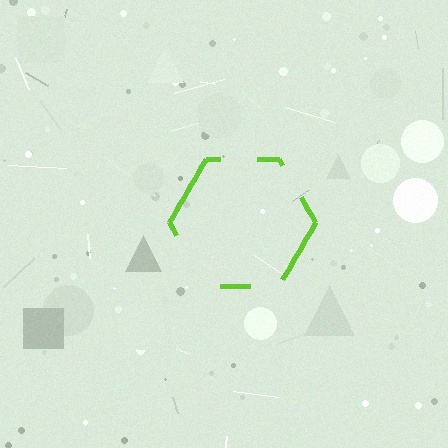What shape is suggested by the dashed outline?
The dashed outline suggests a hexagon.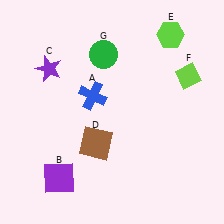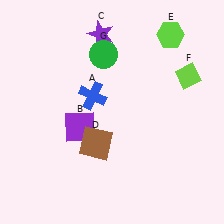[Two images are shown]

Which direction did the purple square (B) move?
The purple square (B) moved up.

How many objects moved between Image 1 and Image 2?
2 objects moved between the two images.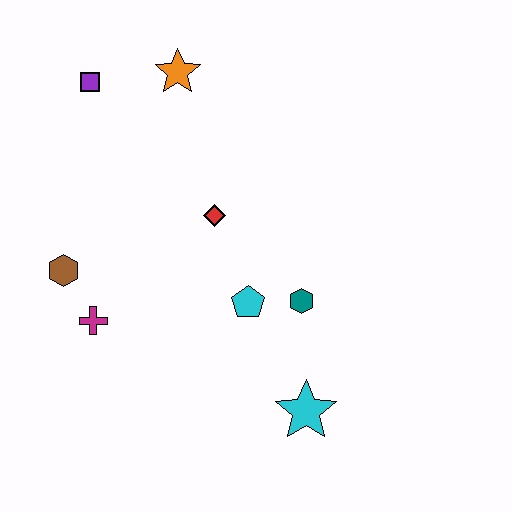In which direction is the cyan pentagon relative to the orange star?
The cyan pentagon is below the orange star.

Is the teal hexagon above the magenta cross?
Yes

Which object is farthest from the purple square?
The cyan star is farthest from the purple square.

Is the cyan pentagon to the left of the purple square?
No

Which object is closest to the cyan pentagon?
The teal hexagon is closest to the cyan pentagon.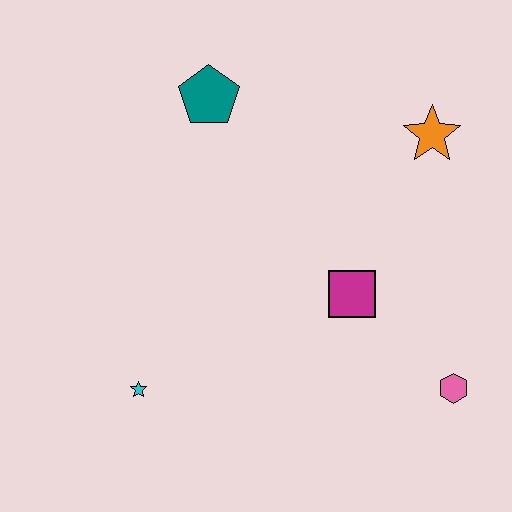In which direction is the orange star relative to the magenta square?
The orange star is above the magenta square.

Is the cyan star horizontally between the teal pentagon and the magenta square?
No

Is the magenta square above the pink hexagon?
Yes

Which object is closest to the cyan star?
The magenta square is closest to the cyan star.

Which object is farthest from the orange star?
The cyan star is farthest from the orange star.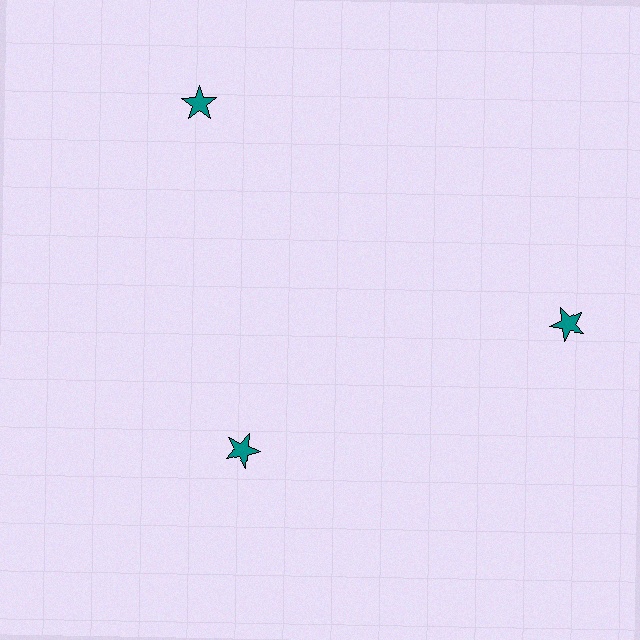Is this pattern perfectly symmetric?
No. The 3 teal stars are arranged in a ring, but one element near the 7 o'clock position is pulled inward toward the center, breaking the 3-fold rotational symmetry.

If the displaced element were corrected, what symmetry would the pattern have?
It would have 3-fold rotational symmetry — the pattern would map onto itself every 120 degrees.